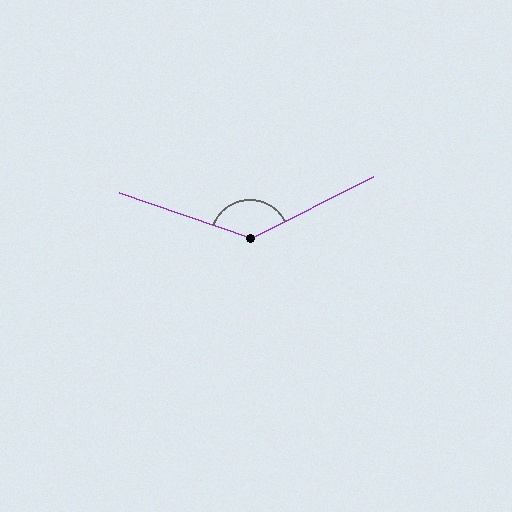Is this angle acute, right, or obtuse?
It is obtuse.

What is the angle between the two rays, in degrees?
Approximately 134 degrees.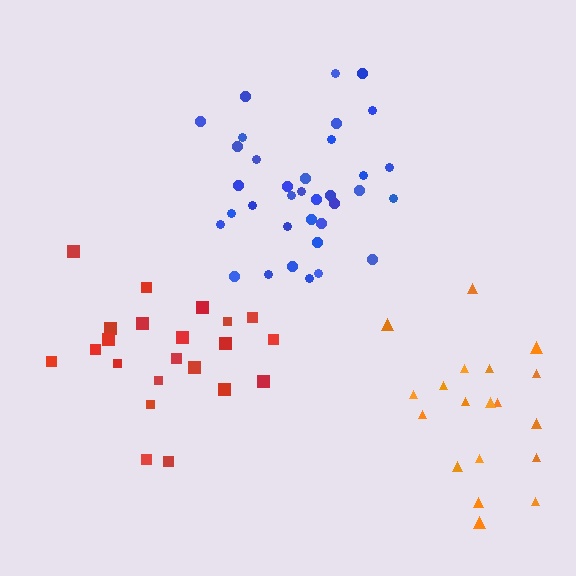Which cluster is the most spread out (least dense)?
Orange.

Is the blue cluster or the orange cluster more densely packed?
Blue.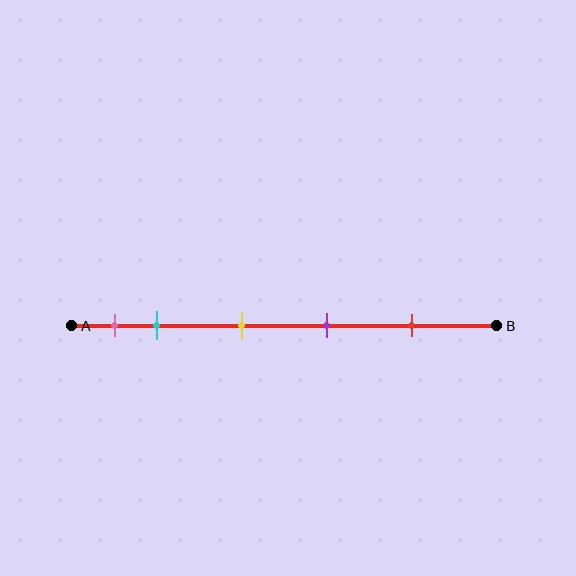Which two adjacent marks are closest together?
The pink and cyan marks are the closest adjacent pair.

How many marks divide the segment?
There are 5 marks dividing the segment.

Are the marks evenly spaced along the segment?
No, the marks are not evenly spaced.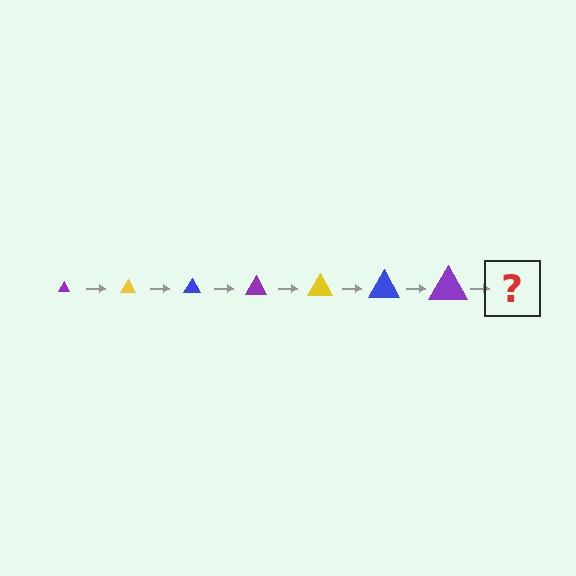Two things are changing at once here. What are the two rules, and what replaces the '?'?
The two rules are that the triangle grows larger each step and the color cycles through purple, yellow, and blue. The '?' should be a yellow triangle, larger than the previous one.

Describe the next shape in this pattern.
It should be a yellow triangle, larger than the previous one.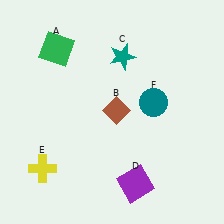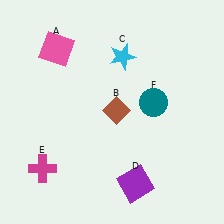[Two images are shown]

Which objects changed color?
A changed from green to pink. C changed from teal to cyan. E changed from yellow to magenta.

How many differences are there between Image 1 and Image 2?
There are 3 differences between the two images.